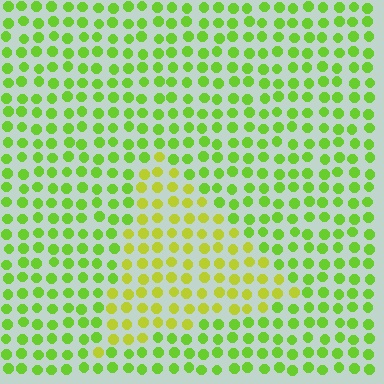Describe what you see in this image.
The image is filled with small lime elements in a uniform arrangement. A triangle-shaped region is visible where the elements are tinted to a slightly different hue, forming a subtle color boundary.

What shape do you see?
I see a triangle.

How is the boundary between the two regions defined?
The boundary is defined purely by a slight shift in hue (about 30 degrees). Spacing, size, and orientation are identical on both sides.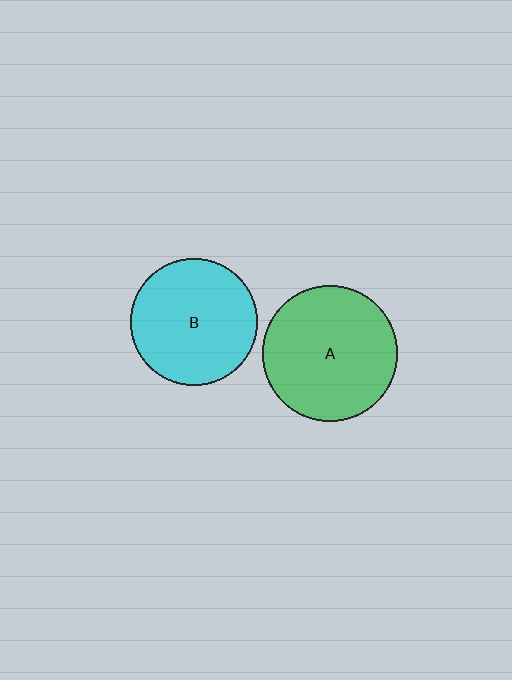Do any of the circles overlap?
No, none of the circles overlap.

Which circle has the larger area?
Circle A (green).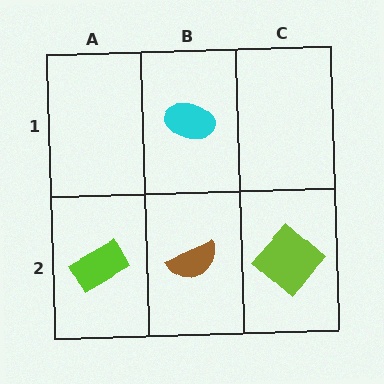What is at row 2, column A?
A lime rectangle.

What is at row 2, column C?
A lime diamond.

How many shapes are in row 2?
3 shapes.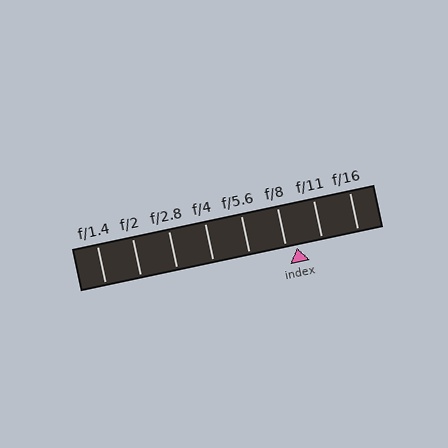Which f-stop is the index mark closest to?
The index mark is closest to f/8.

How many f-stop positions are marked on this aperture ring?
There are 8 f-stop positions marked.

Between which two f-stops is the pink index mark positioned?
The index mark is between f/8 and f/11.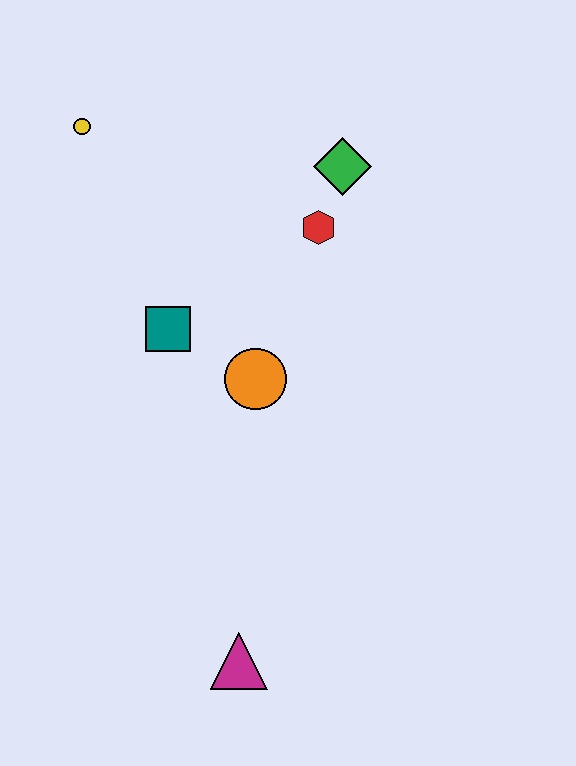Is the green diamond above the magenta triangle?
Yes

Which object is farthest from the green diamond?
The magenta triangle is farthest from the green diamond.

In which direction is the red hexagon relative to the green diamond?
The red hexagon is below the green diamond.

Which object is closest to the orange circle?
The teal square is closest to the orange circle.